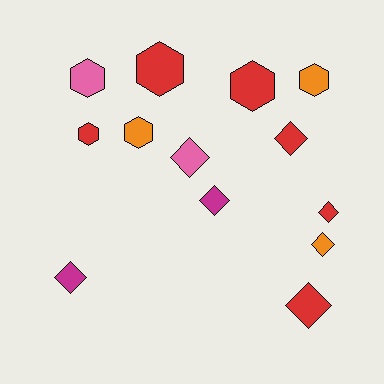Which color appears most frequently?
Red, with 6 objects.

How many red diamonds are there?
There are 3 red diamonds.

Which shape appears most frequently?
Diamond, with 7 objects.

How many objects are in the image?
There are 13 objects.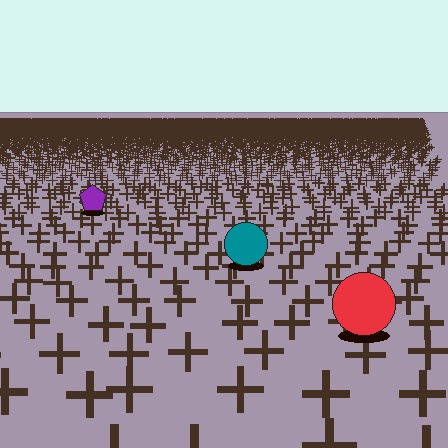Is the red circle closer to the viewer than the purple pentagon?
Yes. The red circle is closer — you can tell from the texture gradient: the ground texture is coarser near it.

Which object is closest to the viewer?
The red circle is closest. The texture marks near it are larger and more spread out.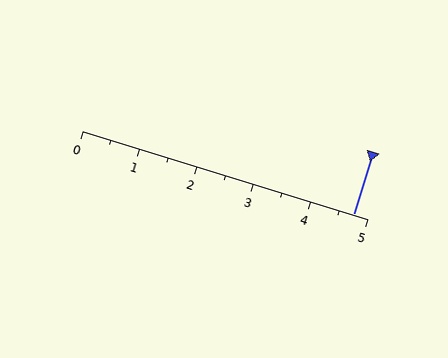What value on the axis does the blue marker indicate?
The marker indicates approximately 4.8.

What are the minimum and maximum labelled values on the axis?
The axis runs from 0 to 5.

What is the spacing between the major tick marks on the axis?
The major ticks are spaced 1 apart.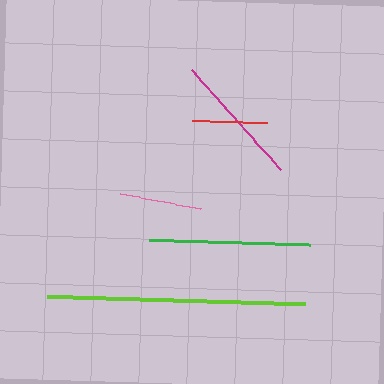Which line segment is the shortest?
The red line is the shortest at approximately 75 pixels.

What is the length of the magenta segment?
The magenta segment is approximately 134 pixels long.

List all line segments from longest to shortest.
From longest to shortest: lime, green, magenta, pink, red.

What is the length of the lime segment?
The lime segment is approximately 258 pixels long.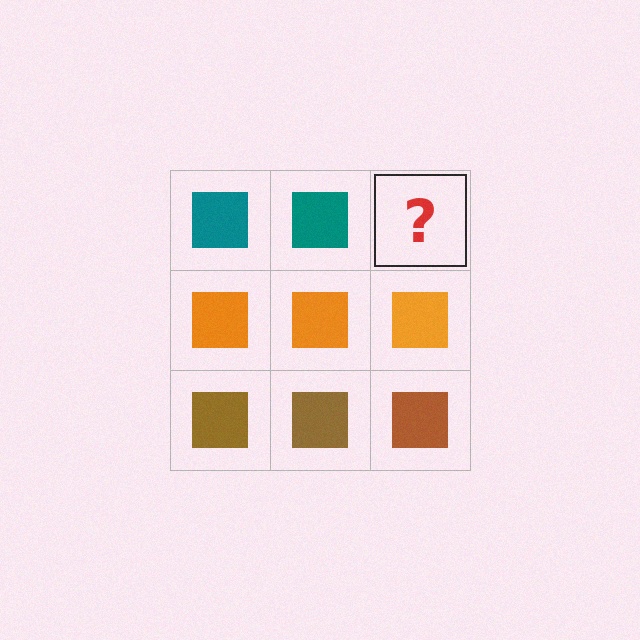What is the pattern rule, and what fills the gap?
The rule is that each row has a consistent color. The gap should be filled with a teal square.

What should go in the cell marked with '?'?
The missing cell should contain a teal square.